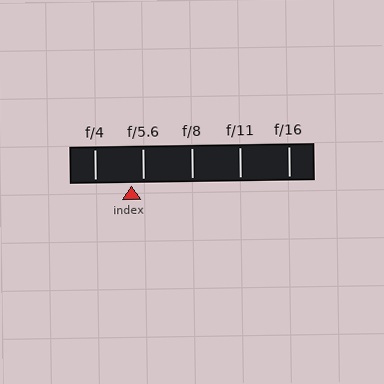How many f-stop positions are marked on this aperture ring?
There are 5 f-stop positions marked.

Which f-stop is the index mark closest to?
The index mark is closest to f/5.6.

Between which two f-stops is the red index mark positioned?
The index mark is between f/4 and f/5.6.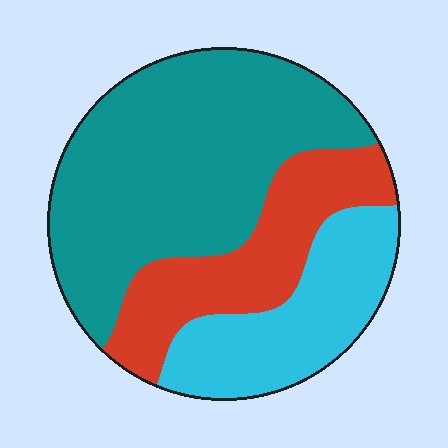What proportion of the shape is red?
Red takes up between a sixth and a third of the shape.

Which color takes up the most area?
Teal, at roughly 50%.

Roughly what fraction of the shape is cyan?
Cyan takes up about one quarter (1/4) of the shape.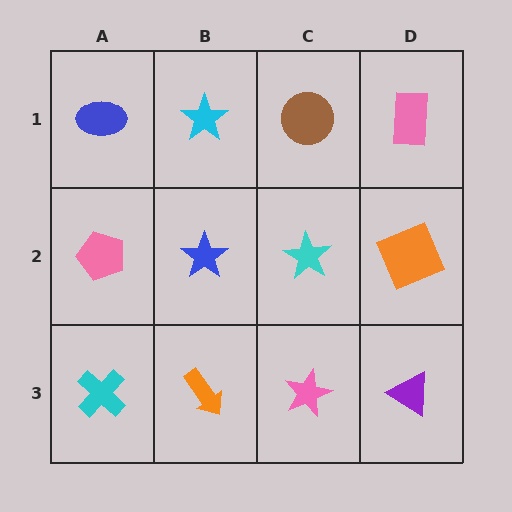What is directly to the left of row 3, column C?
An orange arrow.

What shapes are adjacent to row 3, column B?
A blue star (row 2, column B), a cyan cross (row 3, column A), a pink star (row 3, column C).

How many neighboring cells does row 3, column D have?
2.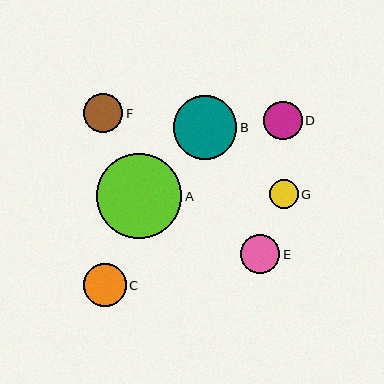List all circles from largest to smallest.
From largest to smallest: A, B, C, E, F, D, G.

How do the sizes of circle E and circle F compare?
Circle E and circle F are approximately the same size.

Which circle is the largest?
Circle A is the largest with a size of approximately 85 pixels.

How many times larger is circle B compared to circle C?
Circle B is approximately 1.5 times the size of circle C.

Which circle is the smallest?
Circle G is the smallest with a size of approximately 28 pixels.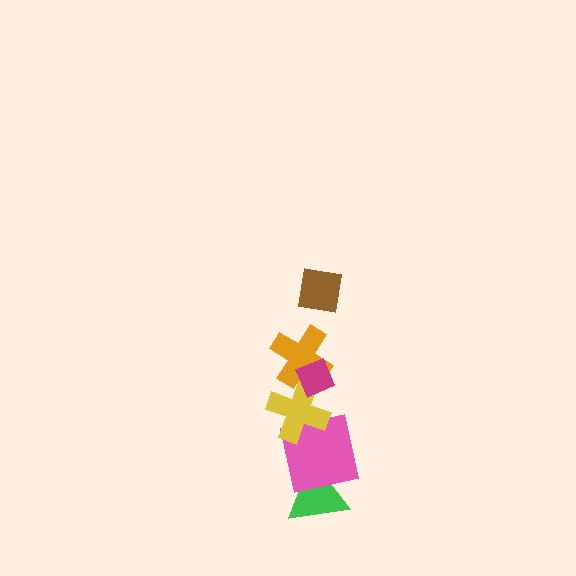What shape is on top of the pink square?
The yellow cross is on top of the pink square.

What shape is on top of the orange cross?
The magenta diamond is on top of the orange cross.